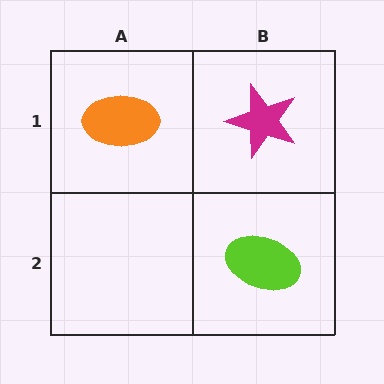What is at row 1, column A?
An orange ellipse.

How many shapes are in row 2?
1 shape.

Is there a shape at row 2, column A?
No, that cell is empty.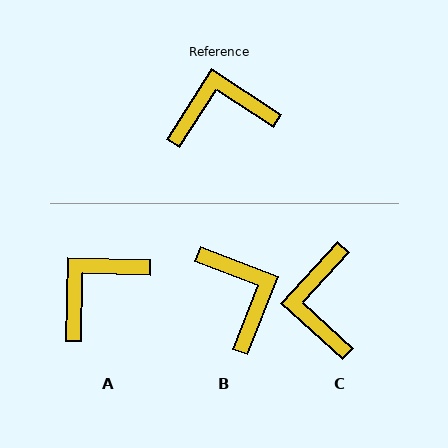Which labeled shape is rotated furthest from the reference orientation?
C, about 80 degrees away.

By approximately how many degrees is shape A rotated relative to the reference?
Approximately 31 degrees counter-clockwise.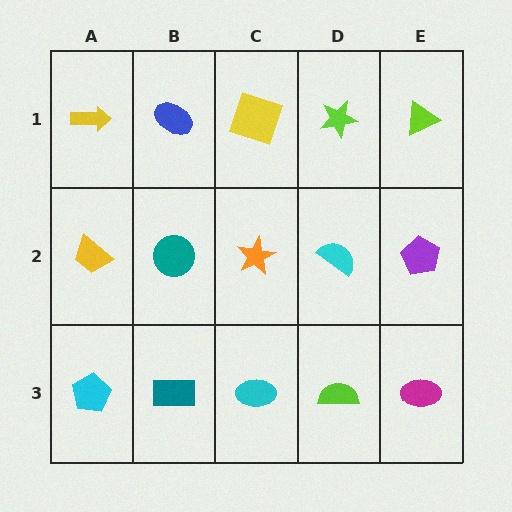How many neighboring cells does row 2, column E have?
3.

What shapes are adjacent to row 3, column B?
A teal circle (row 2, column B), a cyan pentagon (row 3, column A), a cyan ellipse (row 3, column C).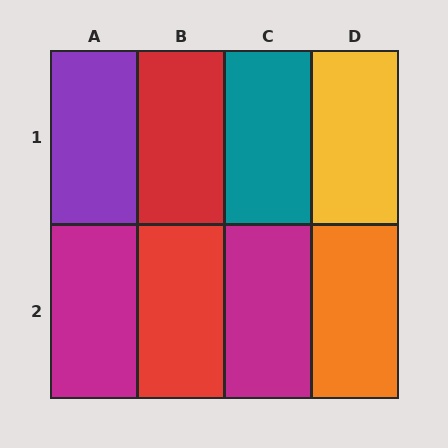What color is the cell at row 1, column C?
Teal.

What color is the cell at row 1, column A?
Purple.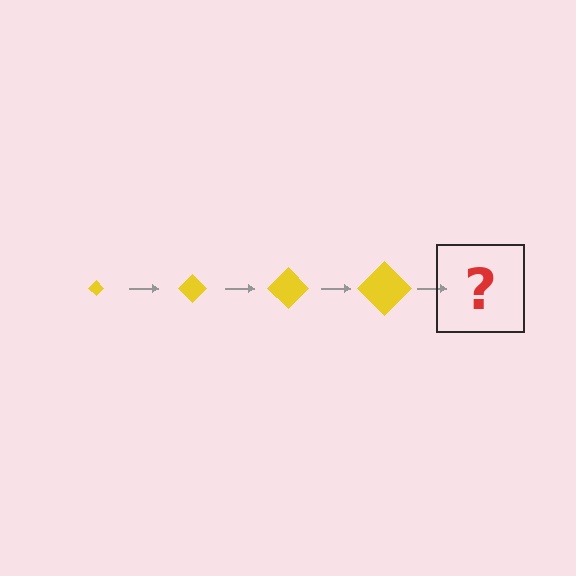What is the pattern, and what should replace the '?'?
The pattern is that the diamond gets progressively larger each step. The '?' should be a yellow diamond, larger than the previous one.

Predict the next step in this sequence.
The next step is a yellow diamond, larger than the previous one.